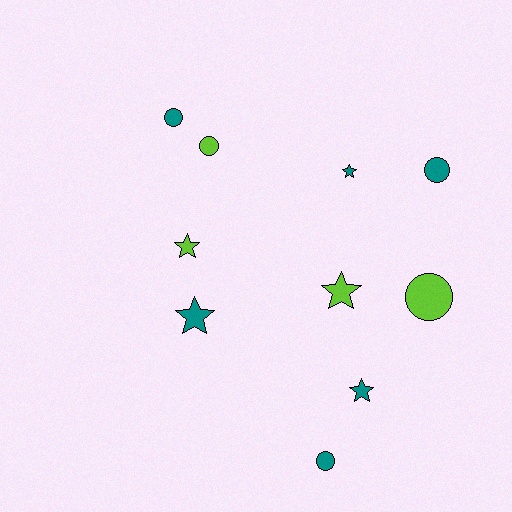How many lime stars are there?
There are 2 lime stars.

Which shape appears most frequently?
Circle, with 5 objects.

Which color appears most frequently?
Teal, with 6 objects.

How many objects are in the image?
There are 10 objects.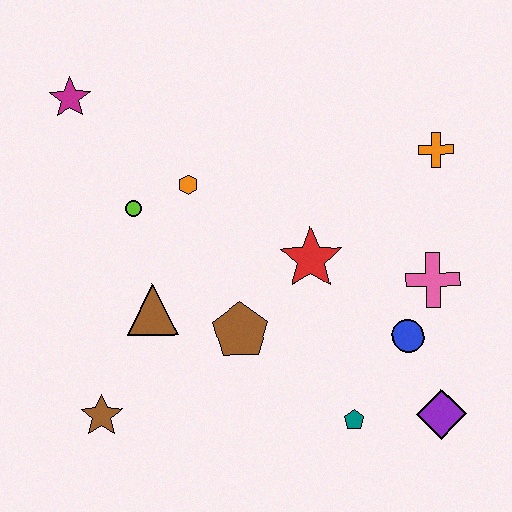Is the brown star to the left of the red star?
Yes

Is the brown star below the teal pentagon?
No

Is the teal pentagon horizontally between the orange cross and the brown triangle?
Yes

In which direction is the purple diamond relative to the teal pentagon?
The purple diamond is to the right of the teal pentagon.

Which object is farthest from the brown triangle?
The orange cross is farthest from the brown triangle.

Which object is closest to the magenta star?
The lime circle is closest to the magenta star.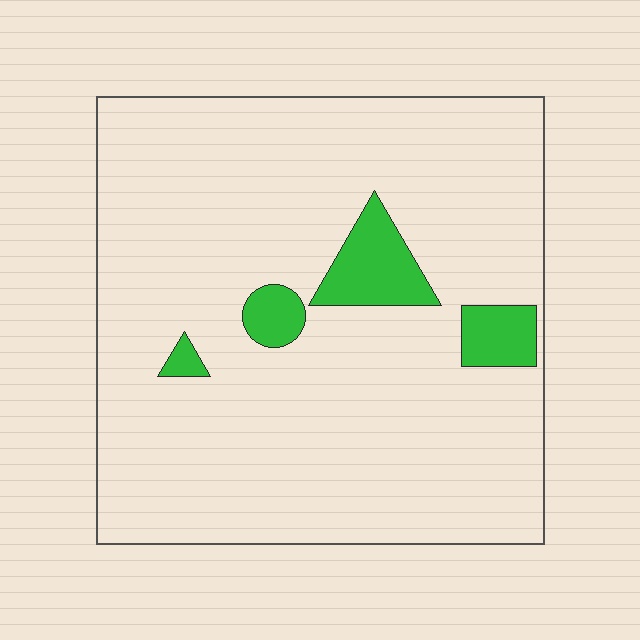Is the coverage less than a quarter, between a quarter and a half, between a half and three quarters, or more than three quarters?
Less than a quarter.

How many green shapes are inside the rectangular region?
4.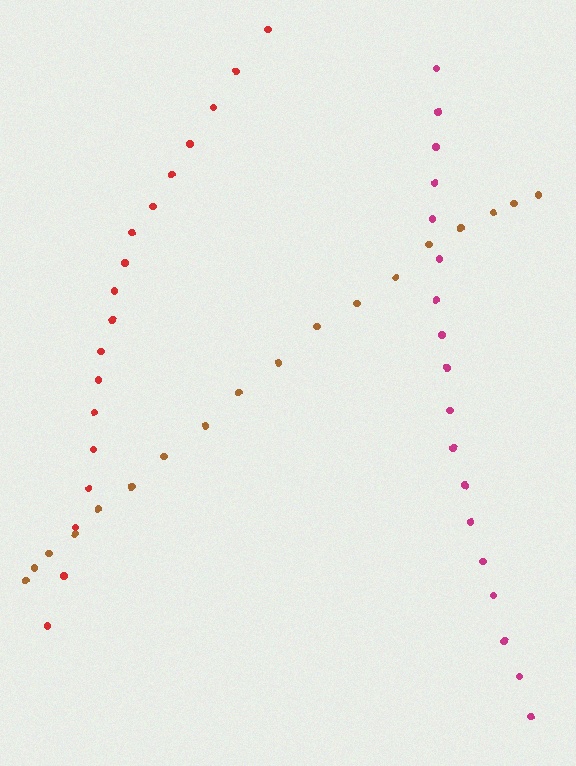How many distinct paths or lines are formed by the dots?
There are 3 distinct paths.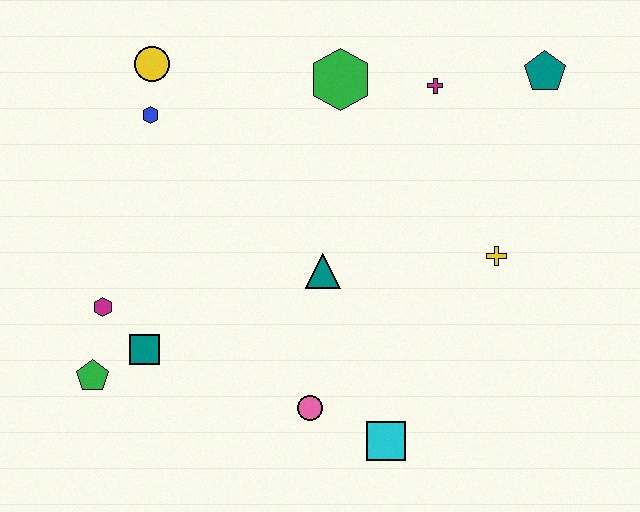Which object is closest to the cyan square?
The pink circle is closest to the cyan square.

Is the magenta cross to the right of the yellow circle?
Yes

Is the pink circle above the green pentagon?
No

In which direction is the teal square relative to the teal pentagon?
The teal square is to the left of the teal pentagon.